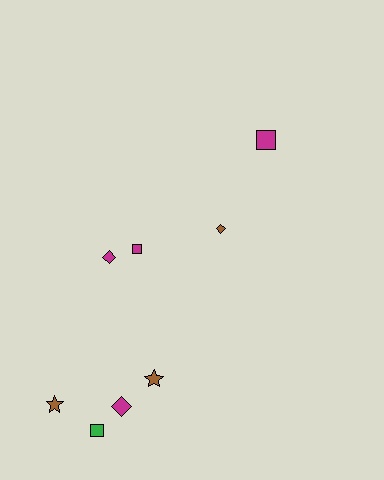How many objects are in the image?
There are 8 objects.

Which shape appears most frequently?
Diamond, with 3 objects.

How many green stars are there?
There are no green stars.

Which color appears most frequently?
Magenta, with 4 objects.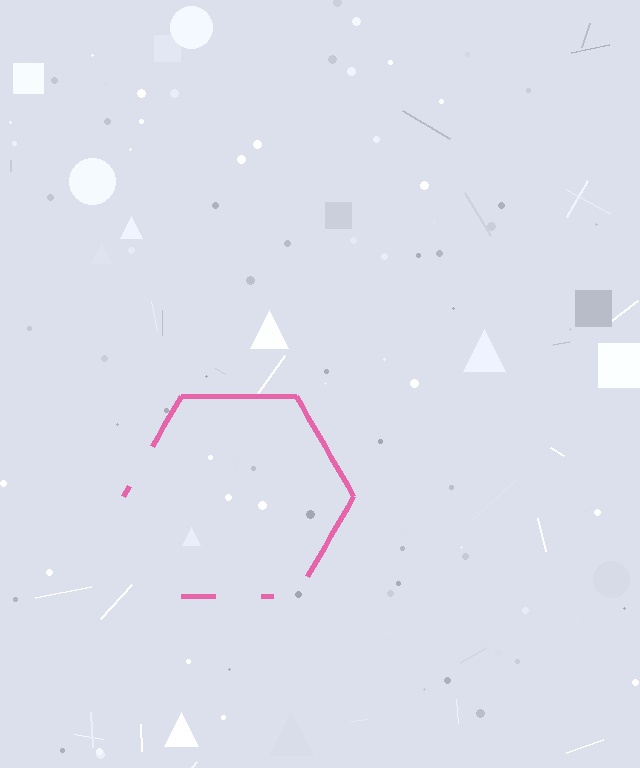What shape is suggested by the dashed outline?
The dashed outline suggests a hexagon.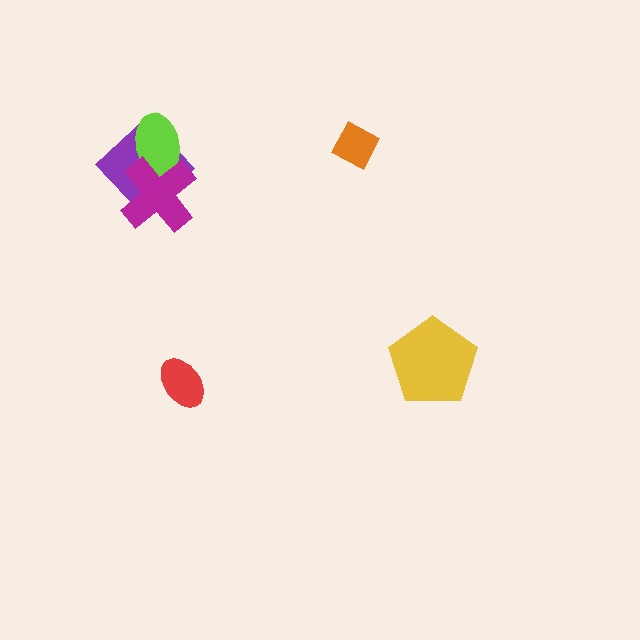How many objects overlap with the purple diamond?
2 objects overlap with the purple diamond.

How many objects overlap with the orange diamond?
0 objects overlap with the orange diamond.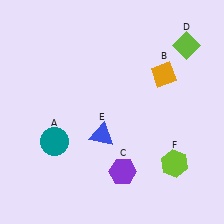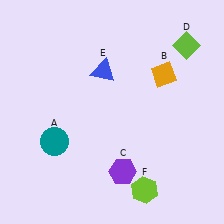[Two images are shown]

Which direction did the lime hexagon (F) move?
The lime hexagon (F) moved left.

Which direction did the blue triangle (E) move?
The blue triangle (E) moved up.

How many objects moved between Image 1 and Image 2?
2 objects moved between the two images.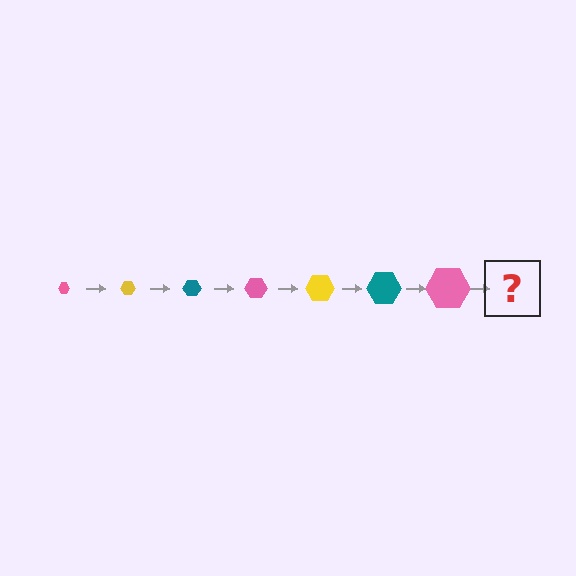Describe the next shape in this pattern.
It should be a yellow hexagon, larger than the previous one.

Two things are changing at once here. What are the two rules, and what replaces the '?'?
The two rules are that the hexagon grows larger each step and the color cycles through pink, yellow, and teal. The '?' should be a yellow hexagon, larger than the previous one.